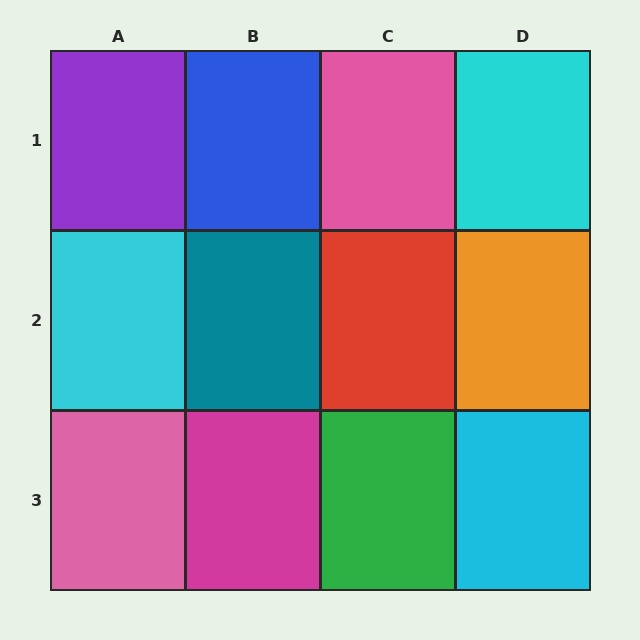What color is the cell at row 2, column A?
Cyan.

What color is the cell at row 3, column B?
Magenta.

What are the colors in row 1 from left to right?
Purple, blue, pink, cyan.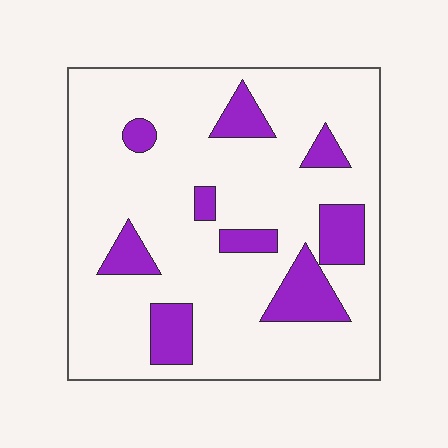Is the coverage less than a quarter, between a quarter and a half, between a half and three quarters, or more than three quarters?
Less than a quarter.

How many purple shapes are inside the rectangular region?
9.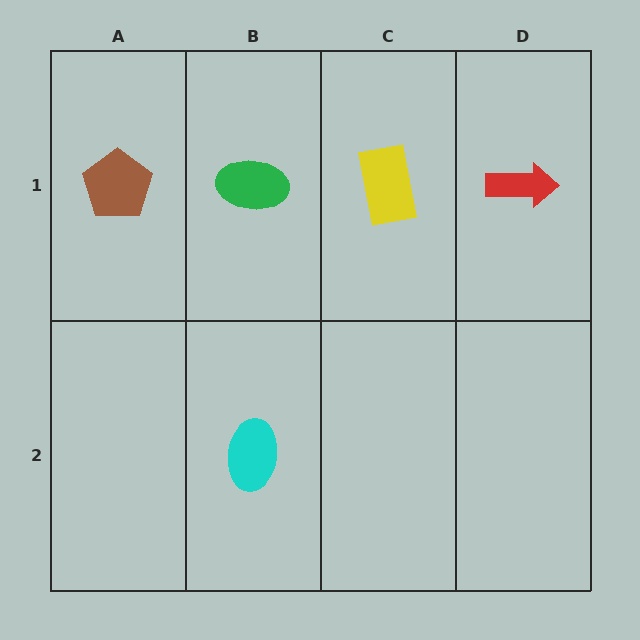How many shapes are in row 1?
4 shapes.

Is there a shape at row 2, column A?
No, that cell is empty.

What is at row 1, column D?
A red arrow.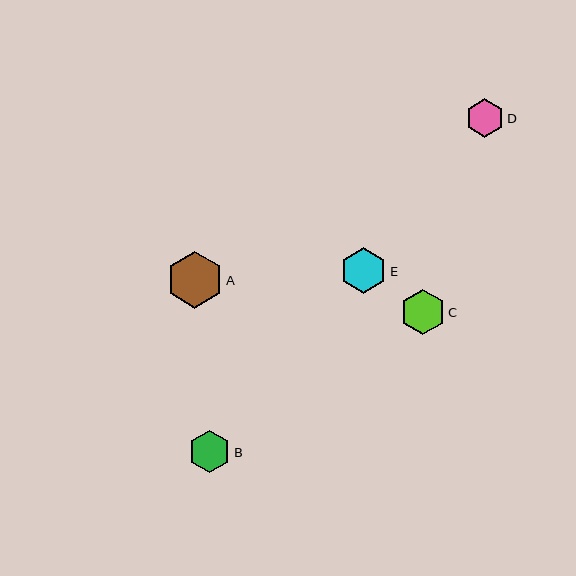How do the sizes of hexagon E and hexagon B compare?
Hexagon E and hexagon B are approximately the same size.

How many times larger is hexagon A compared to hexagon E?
Hexagon A is approximately 1.2 times the size of hexagon E.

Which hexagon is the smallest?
Hexagon D is the smallest with a size of approximately 38 pixels.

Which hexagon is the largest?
Hexagon A is the largest with a size of approximately 57 pixels.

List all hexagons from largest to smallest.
From largest to smallest: A, E, C, B, D.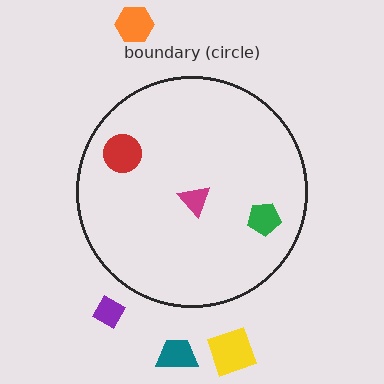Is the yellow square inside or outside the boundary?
Outside.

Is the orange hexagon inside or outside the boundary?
Outside.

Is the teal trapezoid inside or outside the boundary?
Outside.